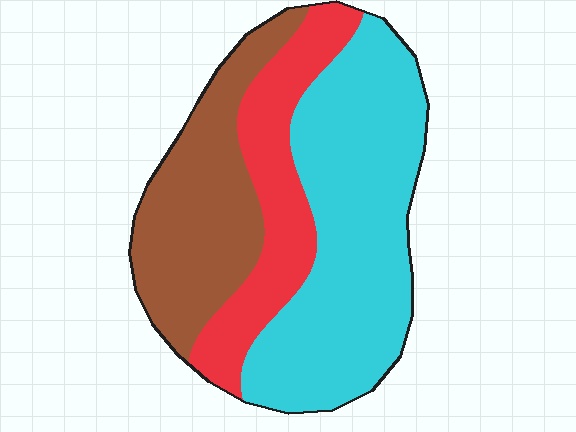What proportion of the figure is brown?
Brown covers around 30% of the figure.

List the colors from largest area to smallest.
From largest to smallest: cyan, brown, red.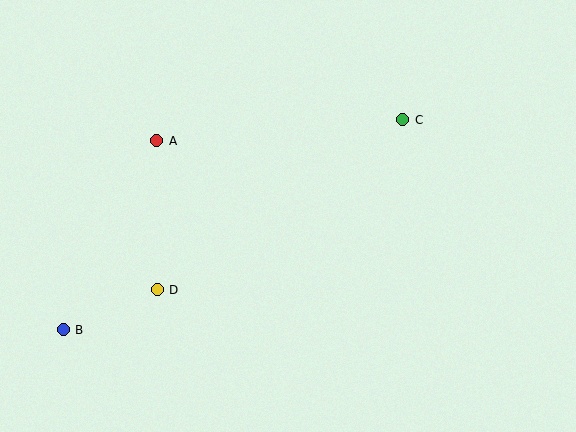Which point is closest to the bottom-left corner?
Point B is closest to the bottom-left corner.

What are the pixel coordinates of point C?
Point C is at (403, 120).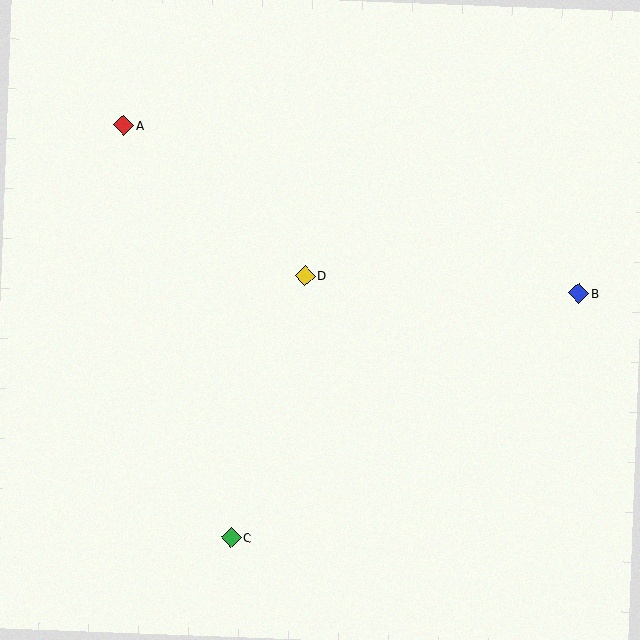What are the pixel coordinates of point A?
Point A is at (124, 125).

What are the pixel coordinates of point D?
Point D is at (305, 276).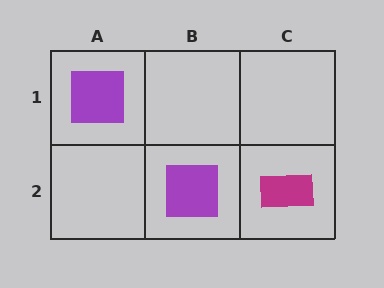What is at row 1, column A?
A purple square.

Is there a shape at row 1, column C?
No, that cell is empty.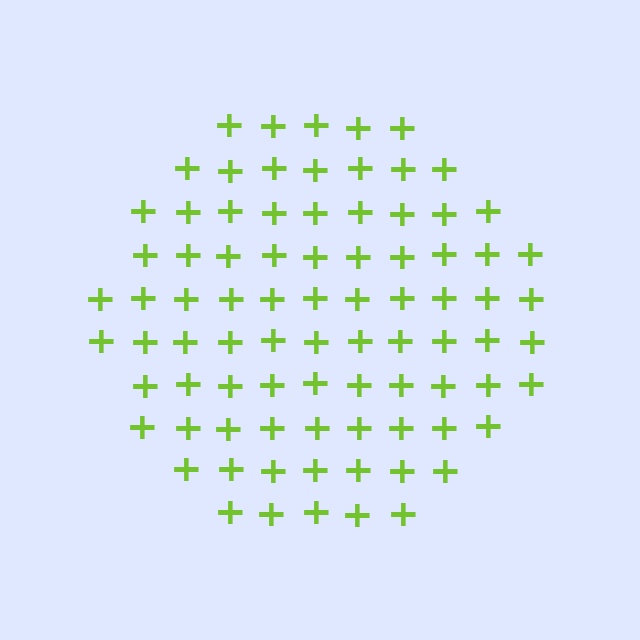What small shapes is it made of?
It is made of small plus signs.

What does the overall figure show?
The overall figure shows a circle.